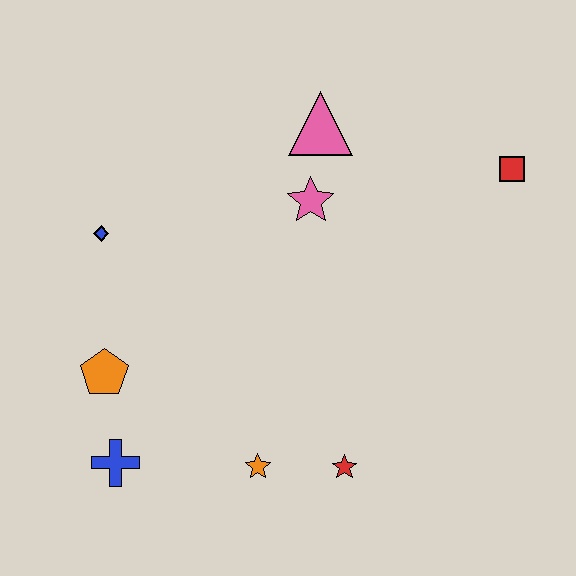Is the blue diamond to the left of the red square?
Yes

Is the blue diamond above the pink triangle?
No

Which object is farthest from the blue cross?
The red square is farthest from the blue cross.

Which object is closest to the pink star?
The pink triangle is closest to the pink star.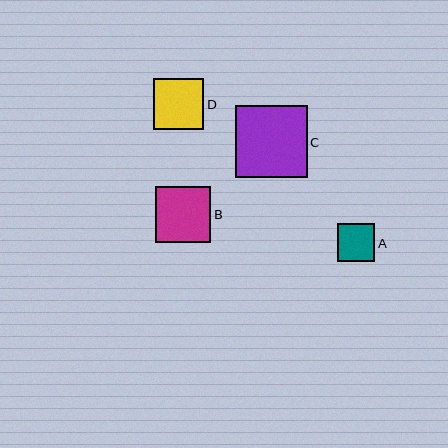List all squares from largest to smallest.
From largest to smallest: C, B, D, A.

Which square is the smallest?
Square A is the smallest with a size of approximately 38 pixels.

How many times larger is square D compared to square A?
Square D is approximately 1.3 times the size of square A.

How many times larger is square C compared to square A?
Square C is approximately 1.9 times the size of square A.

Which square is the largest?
Square C is the largest with a size of approximately 72 pixels.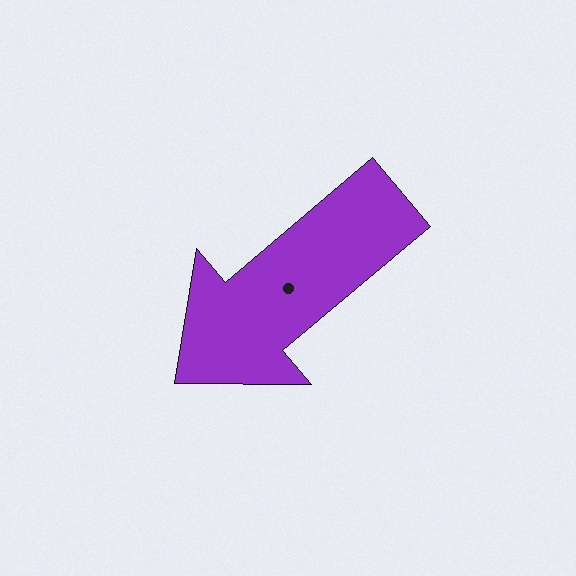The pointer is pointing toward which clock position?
Roughly 8 o'clock.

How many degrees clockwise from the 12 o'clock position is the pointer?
Approximately 230 degrees.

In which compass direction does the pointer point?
Southwest.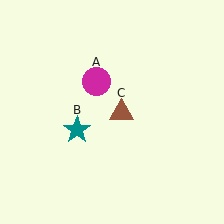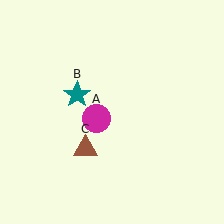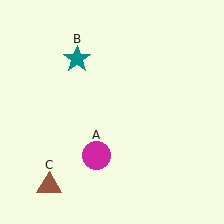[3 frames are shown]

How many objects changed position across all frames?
3 objects changed position: magenta circle (object A), teal star (object B), brown triangle (object C).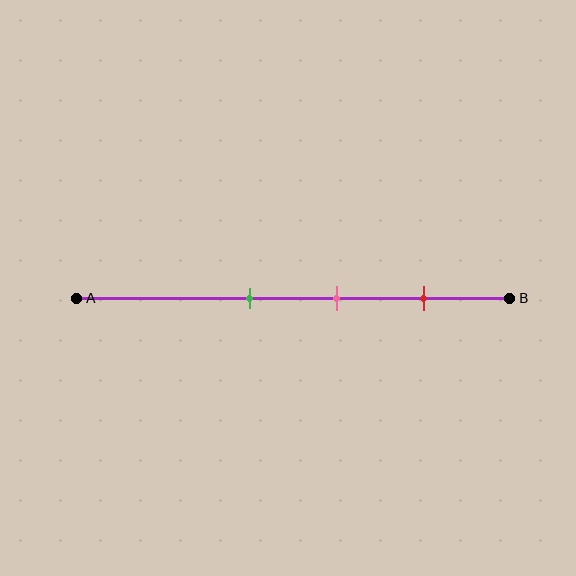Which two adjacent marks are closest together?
The green and pink marks are the closest adjacent pair.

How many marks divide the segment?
There are 3 marks dividing the segment.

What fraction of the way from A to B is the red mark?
The red mark is approximately 80% (0.8) of the way from A to B.